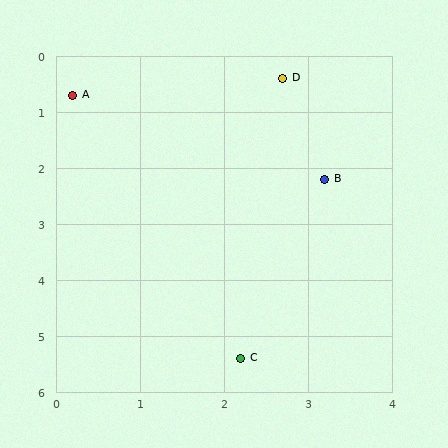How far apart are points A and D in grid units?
Points A and D are about 2.5 grid units apart.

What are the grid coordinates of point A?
Point A is at approximately (0.2, 0.7).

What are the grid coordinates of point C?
Point C is at approximately (2.2, 5.4).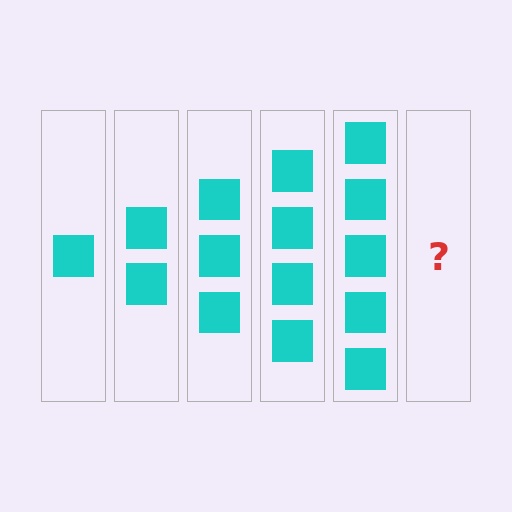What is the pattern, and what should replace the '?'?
The pattern is that each step adds one more square. The '?' should be 6 squares.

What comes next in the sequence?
The next element should be 6 squares.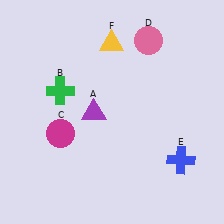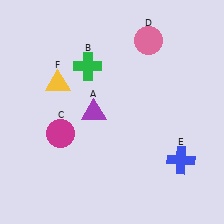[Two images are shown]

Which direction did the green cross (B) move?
The green cross (B) moved right.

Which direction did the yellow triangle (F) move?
The yellow triangle (F) moved left.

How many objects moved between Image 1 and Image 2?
2 objects moved between the two images.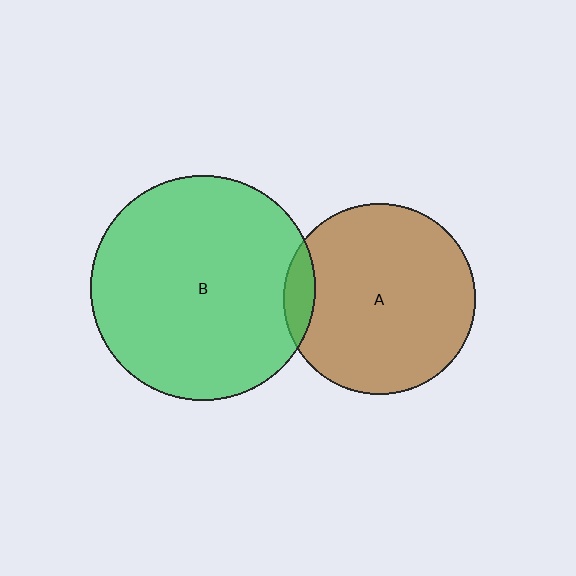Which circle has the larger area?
Circle B (green).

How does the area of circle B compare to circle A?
Approximately 1.4 times.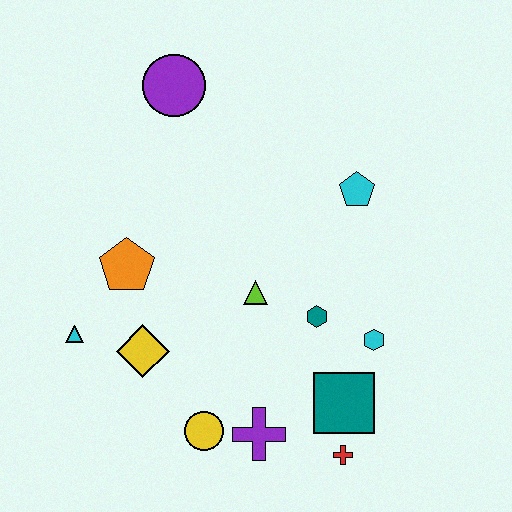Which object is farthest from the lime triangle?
The purple circle is farthest from the lime triangle.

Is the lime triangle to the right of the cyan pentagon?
No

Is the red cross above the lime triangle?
No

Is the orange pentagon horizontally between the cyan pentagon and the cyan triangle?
Yes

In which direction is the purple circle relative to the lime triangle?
The purple circle is above the lime triangle.